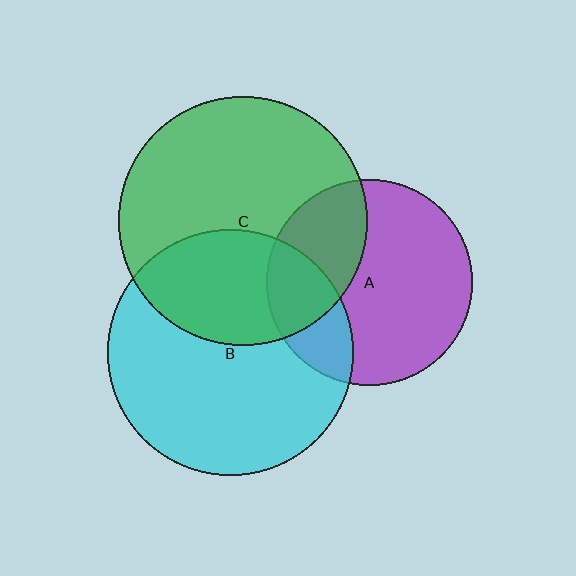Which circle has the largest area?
Circle C (green).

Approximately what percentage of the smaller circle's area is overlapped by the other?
Approximately 30%.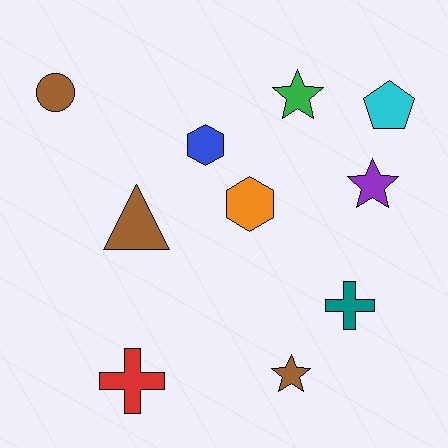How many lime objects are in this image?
There are no lime objects.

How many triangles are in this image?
There is 1 triangle.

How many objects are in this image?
There are 10 objects.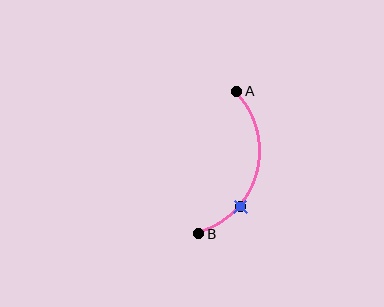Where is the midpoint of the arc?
The arc midpoint is the point on the curve farthest from the straight line joining A and B. It sits to the right of that line.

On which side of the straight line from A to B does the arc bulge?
The arc bulges to the right of the straight line connecting A and B.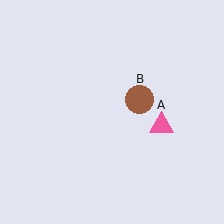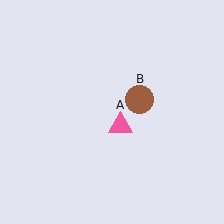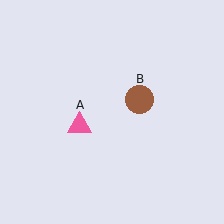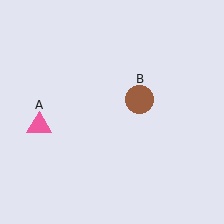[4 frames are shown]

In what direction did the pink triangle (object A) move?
The pink triangle (object A) moved left.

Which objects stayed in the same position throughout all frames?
Brown circle (object B) remained stationary.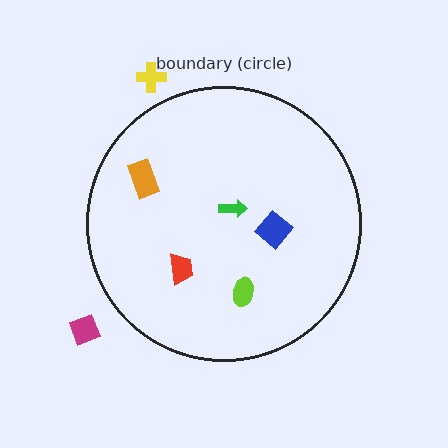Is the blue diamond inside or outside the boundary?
Inside.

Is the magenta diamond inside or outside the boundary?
Outside.